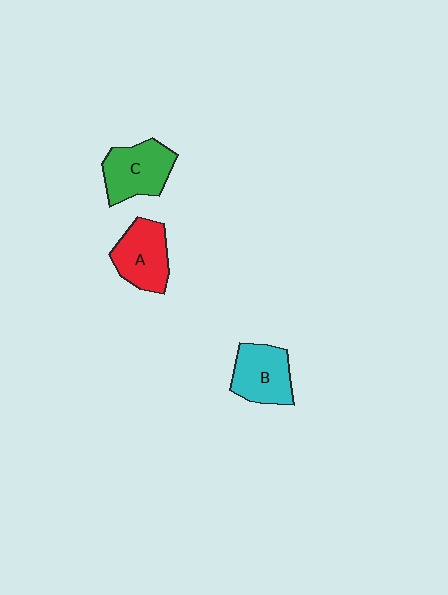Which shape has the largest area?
Shape C (green).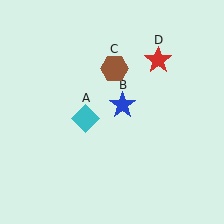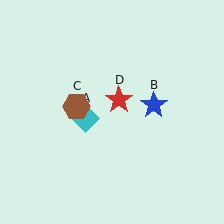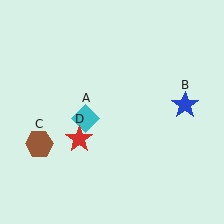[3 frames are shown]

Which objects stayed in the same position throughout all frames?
Cyan diamond (object A) remained stationary.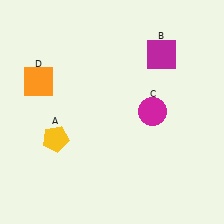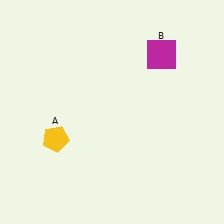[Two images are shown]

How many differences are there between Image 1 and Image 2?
There are 2 differences between the two images.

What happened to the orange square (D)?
The orange square (D) was removed in Image 2. It was in the top-left area of Image 1.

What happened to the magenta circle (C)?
The magenta circle (C) was removed in Image 2. It was in the top-right area of Image 1.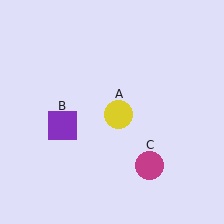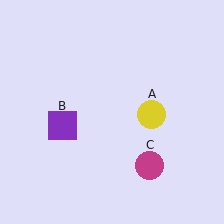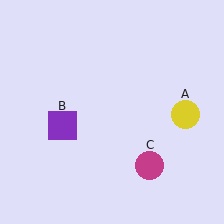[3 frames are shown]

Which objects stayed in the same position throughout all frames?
Purple square (object B) and magenta circle (object C) remained stationary.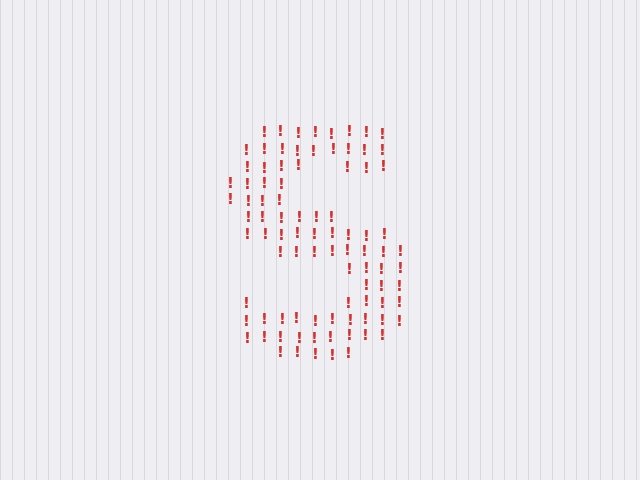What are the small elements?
The small elements are exclamation marks.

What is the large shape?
The large shape is the letter S.